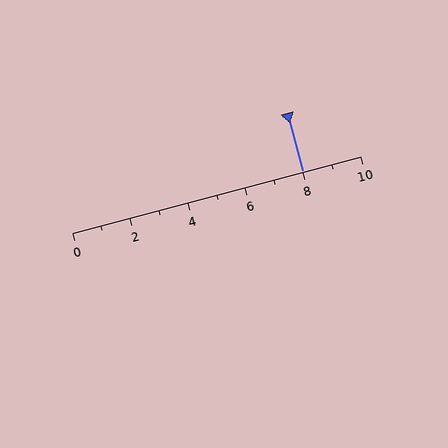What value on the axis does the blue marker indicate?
The marker indicates approximately 8.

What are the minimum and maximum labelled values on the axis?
The axis runs from 0 to 10.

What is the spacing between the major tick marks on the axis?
The major ticks are spaced 2 apart.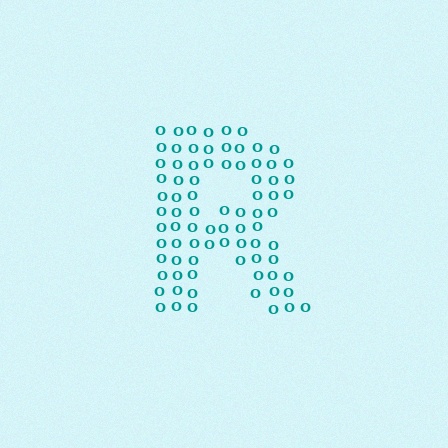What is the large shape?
The large shape is the letter R.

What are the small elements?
The small elements are letter O's.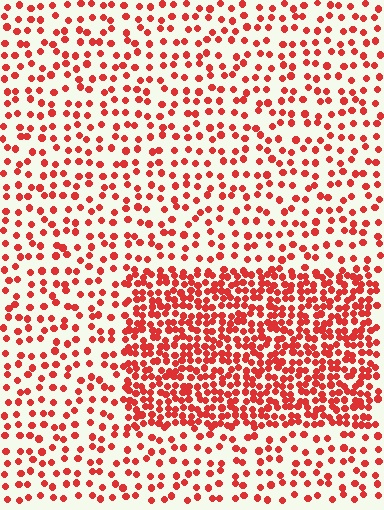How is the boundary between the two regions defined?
The boundary is defined by a change in element density (approximately 2.4x ratio). All elements are the same color, size, and shape.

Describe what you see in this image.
The image contains small red elements arranged at two different densities. A rectangle-shaped region is visible where the elements are more densely packed than the surrounding area.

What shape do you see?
I see a rectangle.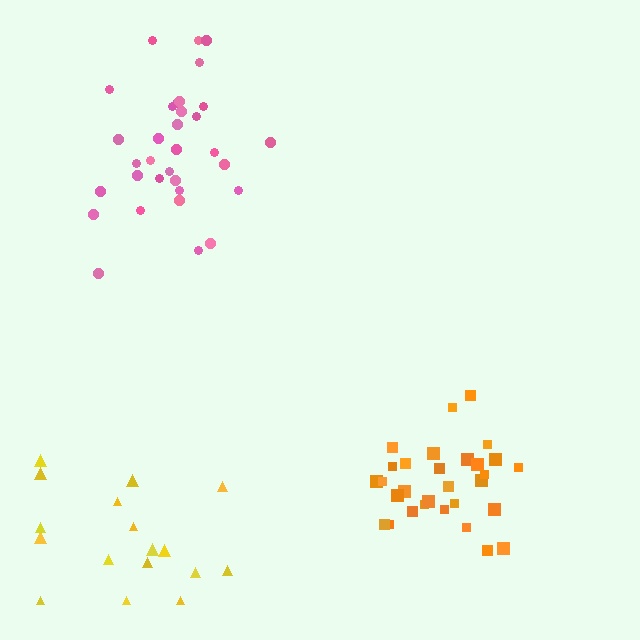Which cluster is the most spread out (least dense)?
Yellow.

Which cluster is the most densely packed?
Orange.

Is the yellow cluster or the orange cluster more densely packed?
Orange.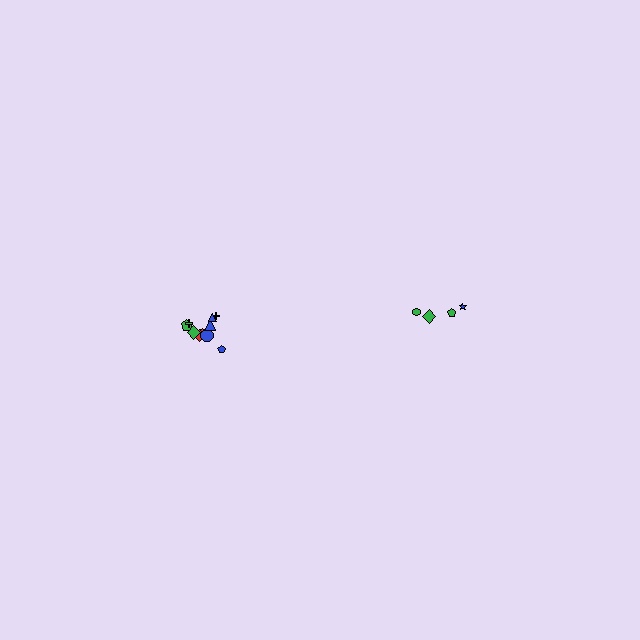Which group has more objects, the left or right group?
The left group.